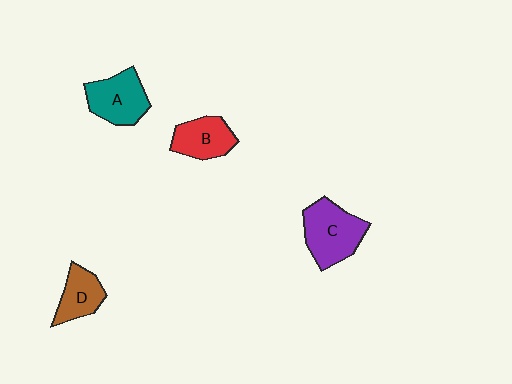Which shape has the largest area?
Shape C (purple).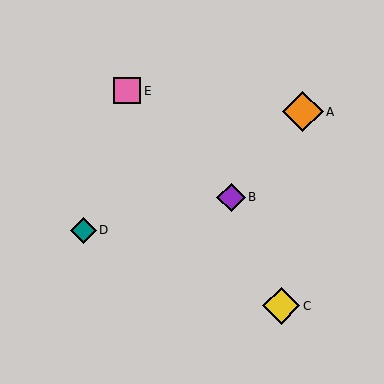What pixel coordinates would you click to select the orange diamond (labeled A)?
Click at (303, 112) to select the orange diamond A.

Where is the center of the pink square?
The center of the pink square is at (127, 91).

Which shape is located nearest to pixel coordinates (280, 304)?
The yellow diamond (labeled C) at (281, 306) is nearest to that location.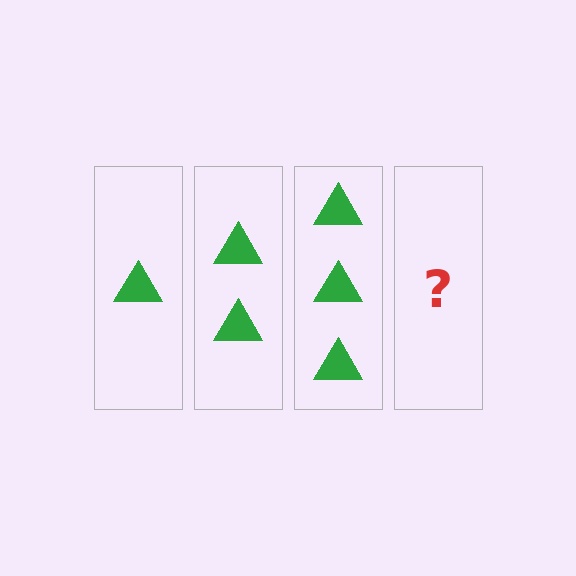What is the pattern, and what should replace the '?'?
The pattern is that each step adds one more triangle. The '?' should be 4 triangles.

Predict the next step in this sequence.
The next step is 4 triangles.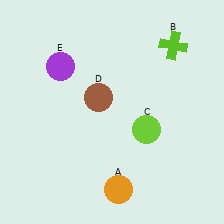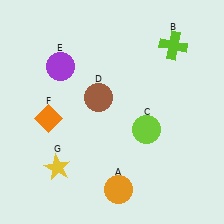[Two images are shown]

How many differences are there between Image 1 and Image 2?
There are 2 differences between the two images.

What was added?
An orange diamond (F), a yellow star (G) were added in Image 2.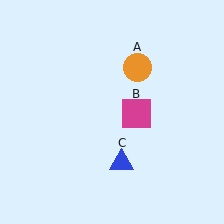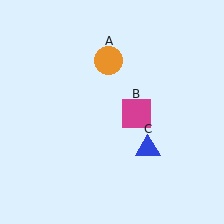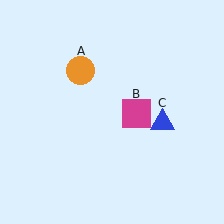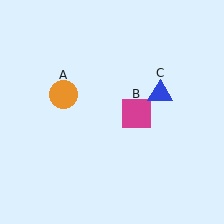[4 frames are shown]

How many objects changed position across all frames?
2 objects changed position: orange circle (object A), blue triangle (object C).